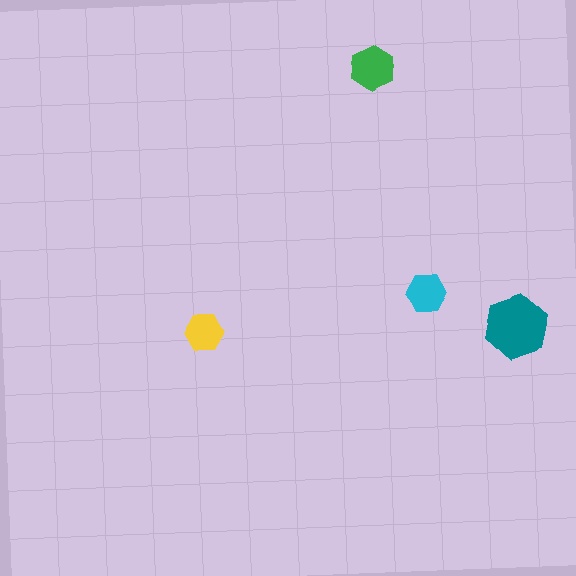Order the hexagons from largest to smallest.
the teal one, the green one, the cyan one, the yellow one.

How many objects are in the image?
There are 4 objects in the image.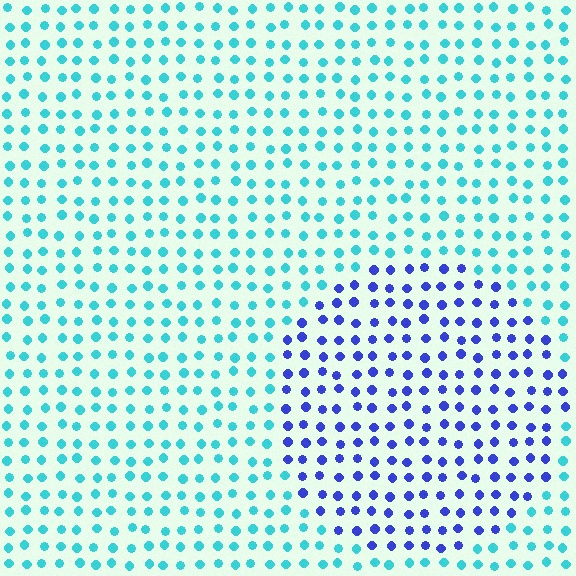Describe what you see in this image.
The image is filled with small cyan elements in a uniform arrangement. A circle-shaped region is visible where the elements are tinted to a slightly different hue, forming a subtle color boundary.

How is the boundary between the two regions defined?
The boundary is defined purely by a slight shift in hue (about 55 degrees). Spacing, size, and orientation are identical on both sides.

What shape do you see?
I see a circle.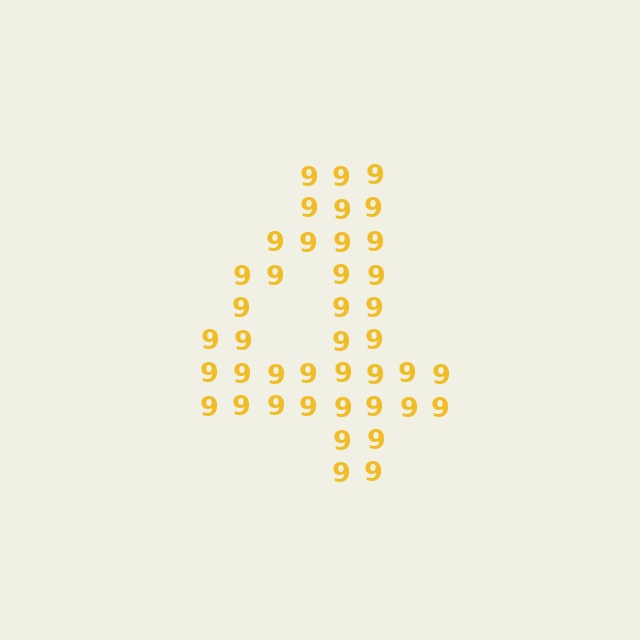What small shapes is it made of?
It is made of small digit 9's.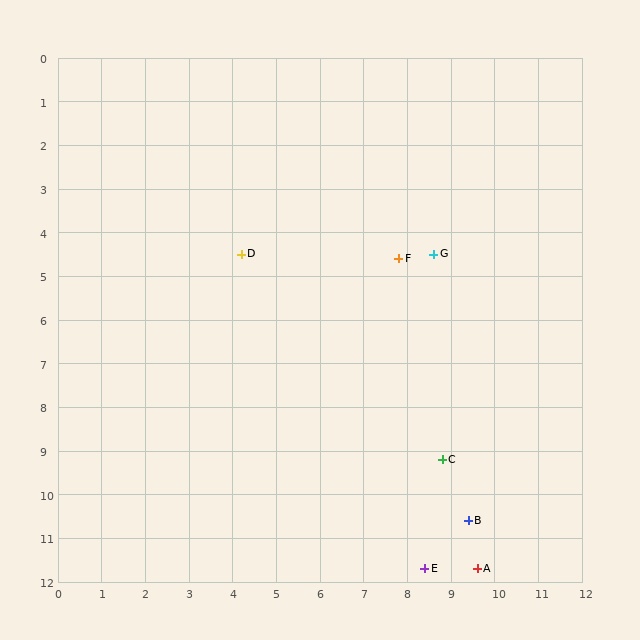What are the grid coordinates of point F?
Point F is at approximately (7.8, 4.6).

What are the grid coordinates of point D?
Point D is at approximately (4.2, 4.5).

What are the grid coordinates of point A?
Point A is at approximately (9.6, 11.7).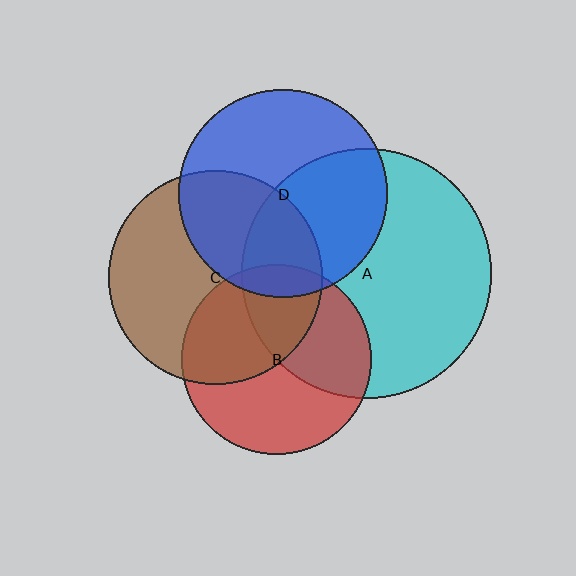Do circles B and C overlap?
Yes.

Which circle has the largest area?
Circle A (cyan).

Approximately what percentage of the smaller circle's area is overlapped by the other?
Approximately 45%.